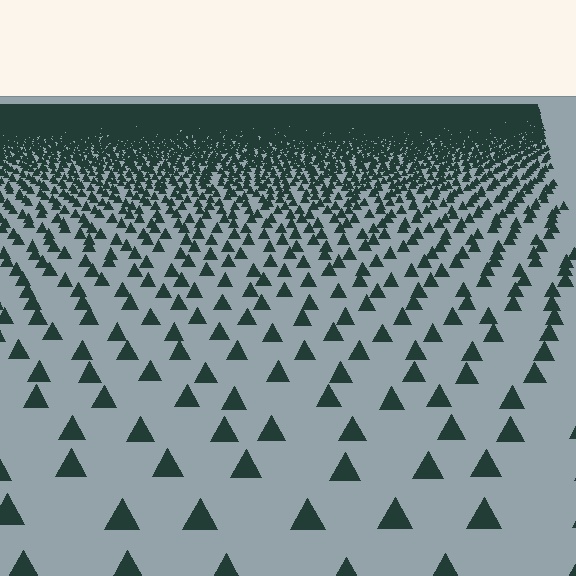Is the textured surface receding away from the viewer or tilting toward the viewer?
The surface is receding away from the viewer. Texture elements get smaller and denser toward the top.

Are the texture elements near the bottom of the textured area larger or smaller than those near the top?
Larger. Near the bottom, elements are closer to the viewer and appear at a bigger on-screen size.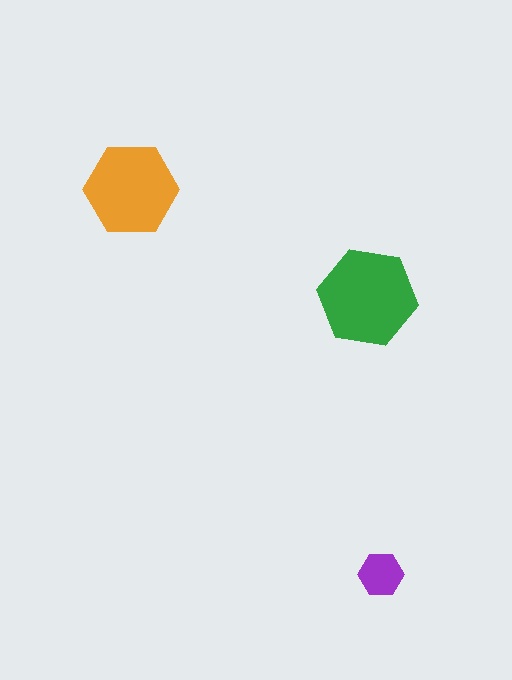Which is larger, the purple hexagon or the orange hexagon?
The orange one.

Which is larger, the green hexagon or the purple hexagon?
The green one.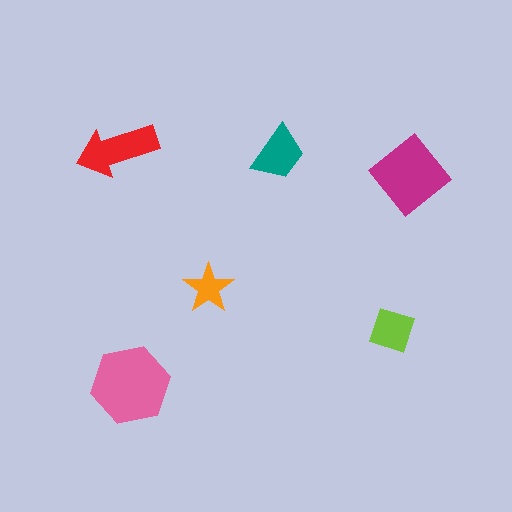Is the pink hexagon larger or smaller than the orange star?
Larger.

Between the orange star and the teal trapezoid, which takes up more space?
The teal trapezoid.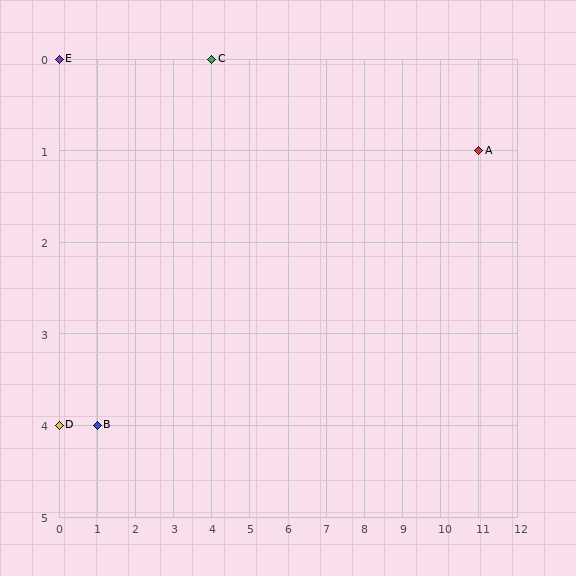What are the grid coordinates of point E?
Point E is at grid coordinates (0, 0).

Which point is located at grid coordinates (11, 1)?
Point A is at (11, 1).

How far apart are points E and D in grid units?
Points E and D are 4 rows apart.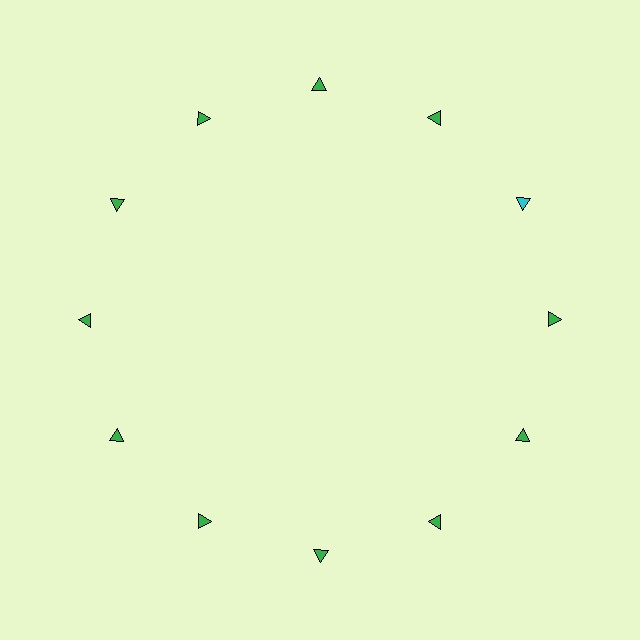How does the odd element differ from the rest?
It has a different color: cyan instead of green.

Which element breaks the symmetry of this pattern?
The cyan triangle at roughly the 2 o'clock position breaks the symmetry. All other shapes are green triangles.